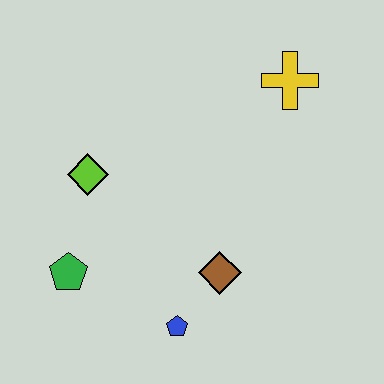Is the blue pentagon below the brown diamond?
Yes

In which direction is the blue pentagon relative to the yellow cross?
The blue pentagon is below the yellow cross.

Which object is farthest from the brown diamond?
The yellow cross is farthest from the brown diamond.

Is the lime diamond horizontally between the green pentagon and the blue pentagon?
Yes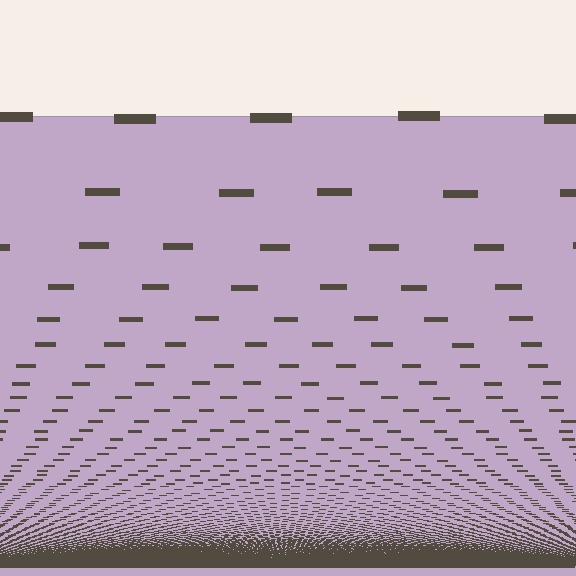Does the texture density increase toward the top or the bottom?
Density increases toward the bottom.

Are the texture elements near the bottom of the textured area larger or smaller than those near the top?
Smaller. The gradient is inverted — elements near the bottom are smaller and denser.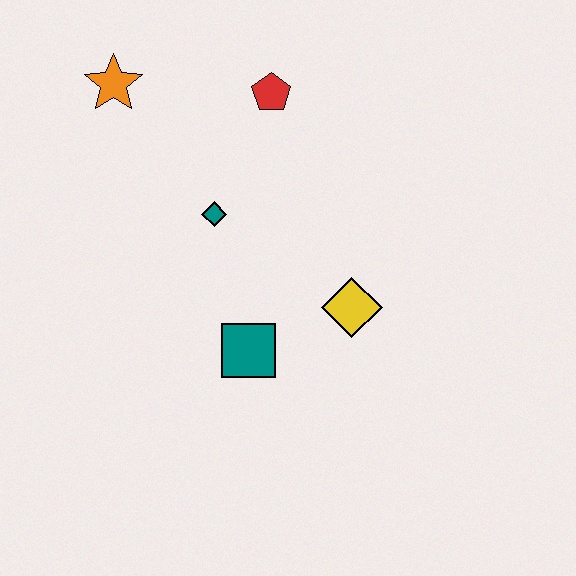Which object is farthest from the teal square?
The orange star is farthest from the teal square.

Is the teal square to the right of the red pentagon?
No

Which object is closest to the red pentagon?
The teal diamond is closest to the red pentagon.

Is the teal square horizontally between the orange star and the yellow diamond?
Yes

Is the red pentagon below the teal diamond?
No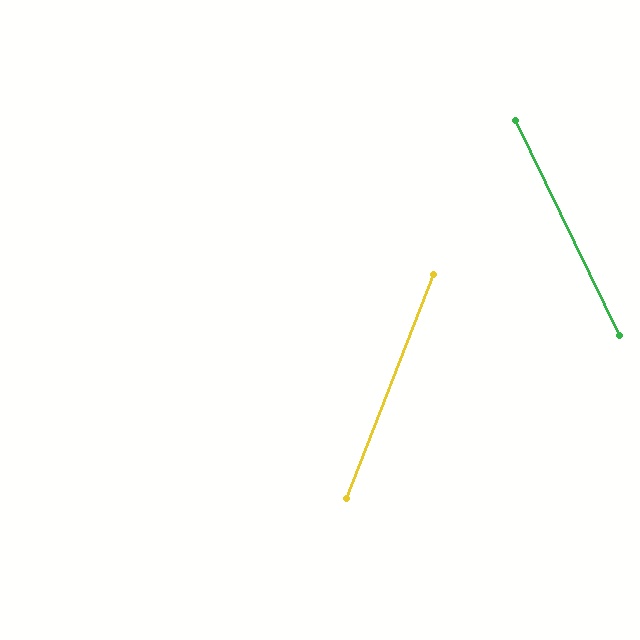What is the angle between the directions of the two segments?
Approximately 47 degrees.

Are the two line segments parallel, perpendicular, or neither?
Neither parallel nor perpendicular — they differ by about 47°.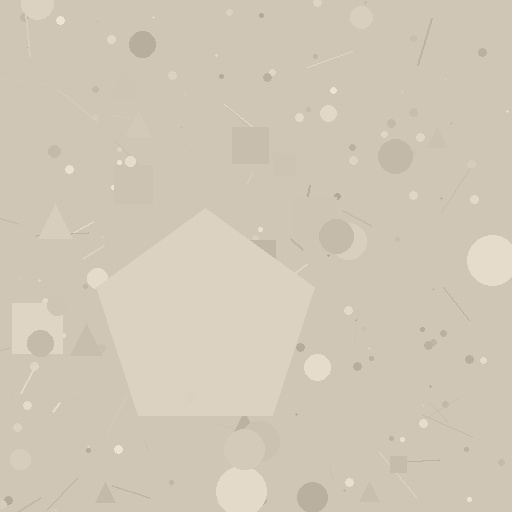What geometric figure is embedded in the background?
A pentagon is embedded in the background.